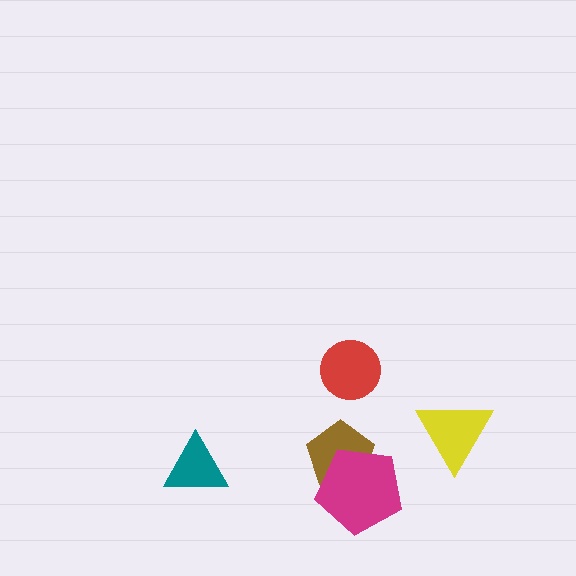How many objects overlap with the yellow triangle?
0 objects overlap with the yellow triangle.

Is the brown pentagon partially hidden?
Yes, it is partially covered by another shape.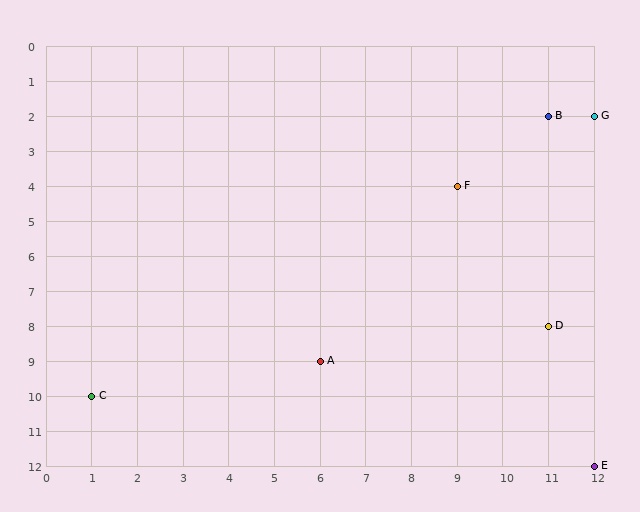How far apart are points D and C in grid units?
Points D and C are 10 columns and 2 rows apart (about 10.2 grid units diagonally).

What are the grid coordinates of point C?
Point C is at grid coordinates (1, 10).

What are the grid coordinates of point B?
Point B is at grid coordinates (11, 2).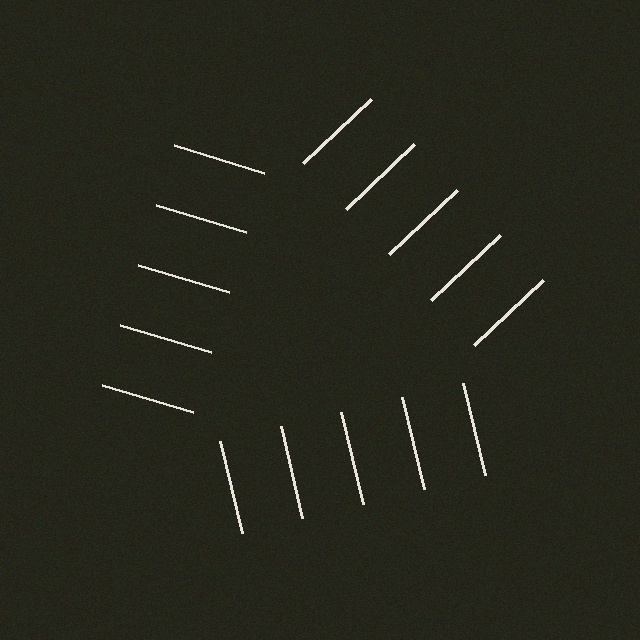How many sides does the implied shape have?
3 sides — the line-ends trace a triangle.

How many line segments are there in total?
15 — 5 along each of the 3 edges.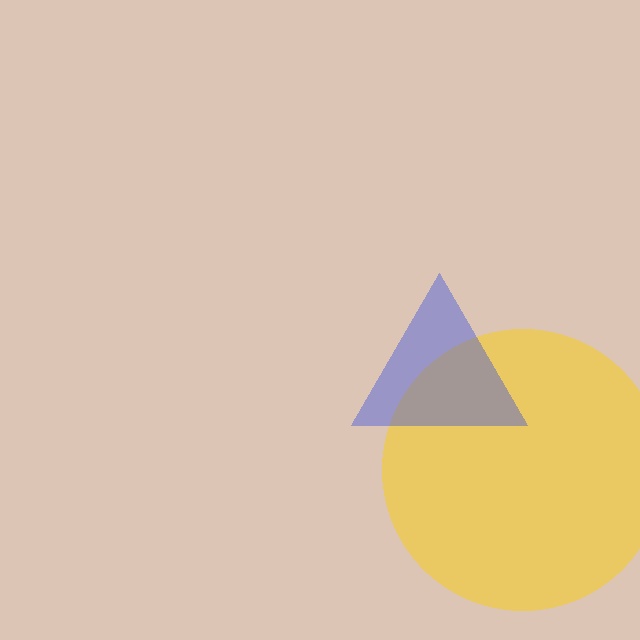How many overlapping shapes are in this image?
There are 2 overlapping shapes in the image.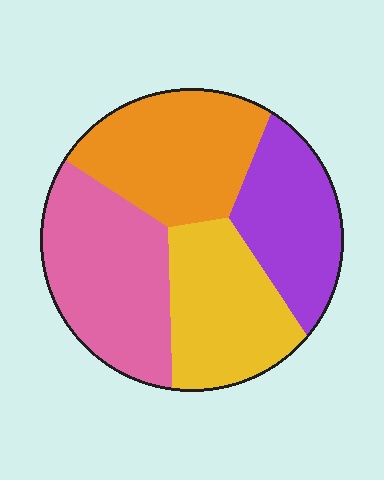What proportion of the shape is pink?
Pink covers about 30% of the shape.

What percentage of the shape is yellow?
Yellow covers roughly 25% of the shape.